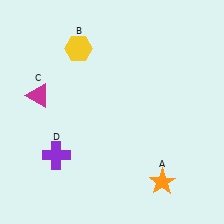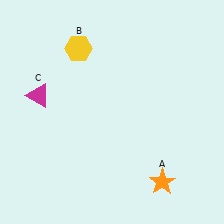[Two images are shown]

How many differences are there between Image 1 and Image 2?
There is 1 difference between the two images.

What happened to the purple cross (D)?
The purple cross (D) was removed in Image 2. It was in the bottom-left area of Image 1.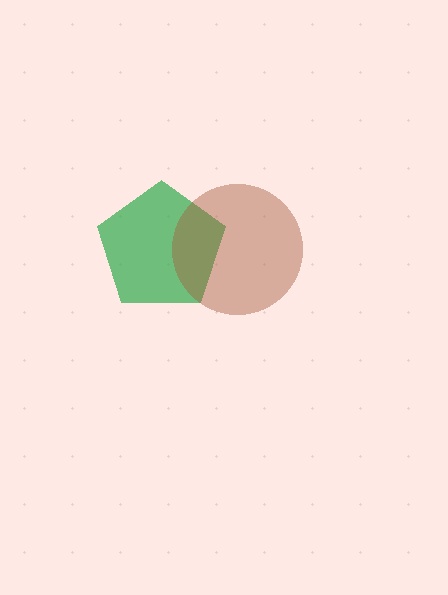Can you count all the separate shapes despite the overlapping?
Yes, there are 2 separate shapes.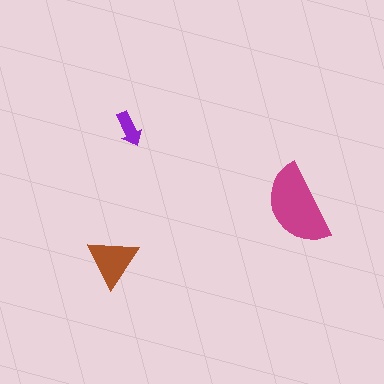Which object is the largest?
The magenta semicircle.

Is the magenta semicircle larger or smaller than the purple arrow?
Larger.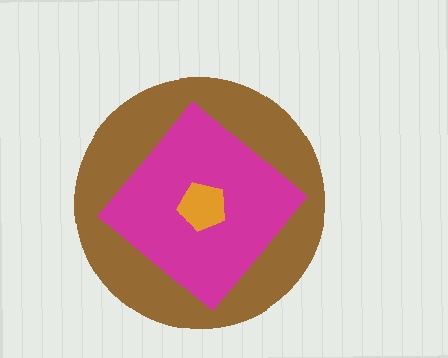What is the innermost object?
The orange pentagon.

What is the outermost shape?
The brown circle.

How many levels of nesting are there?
3.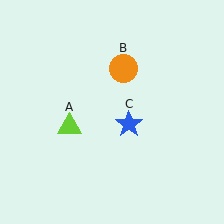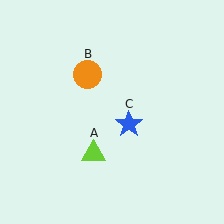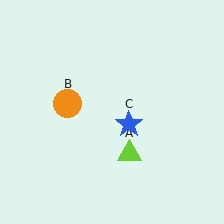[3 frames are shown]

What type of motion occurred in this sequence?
The lime triangle (object A), orange circle (object B) rotated counterclockwise around the center of the scene.